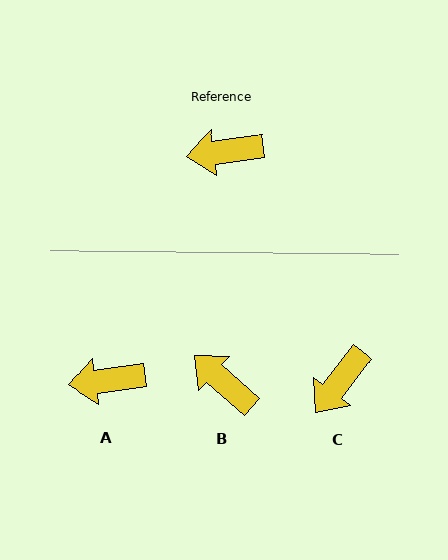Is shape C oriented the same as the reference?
No, it is off by about 45 degrees.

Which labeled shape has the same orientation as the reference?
A.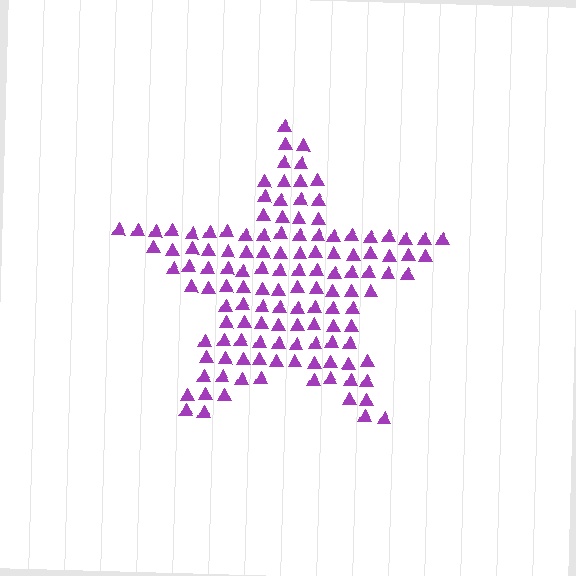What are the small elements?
The small elements are triangles.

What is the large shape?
The large shape is a star.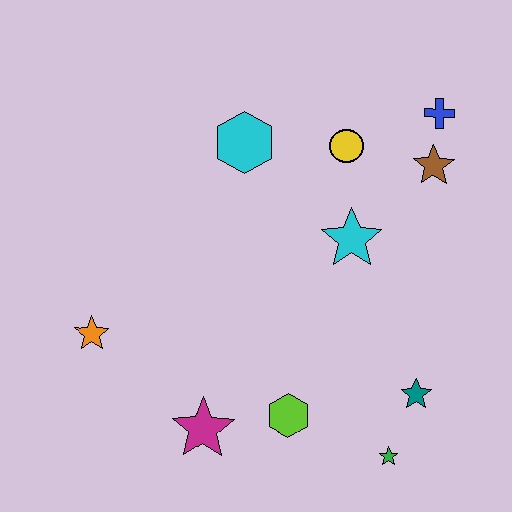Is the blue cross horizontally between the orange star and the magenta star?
No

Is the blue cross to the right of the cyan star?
Yes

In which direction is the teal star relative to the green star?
The teal star is above the green star.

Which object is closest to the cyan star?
The yellow circle is closest to the cyan star.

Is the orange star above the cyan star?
No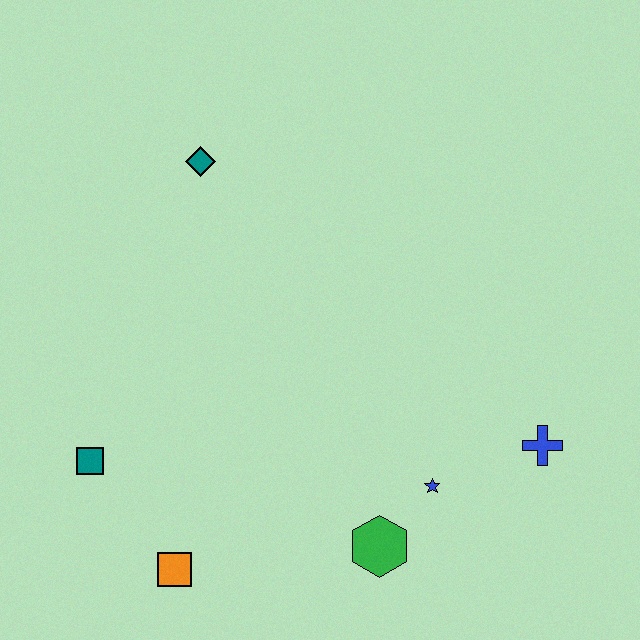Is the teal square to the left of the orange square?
Yes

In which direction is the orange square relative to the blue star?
The orange square is to the left of the blue star.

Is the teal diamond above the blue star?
Yes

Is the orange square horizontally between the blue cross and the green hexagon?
No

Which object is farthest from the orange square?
The teal diamond is farthest from the orange square.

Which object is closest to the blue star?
The green hexagon is closest to the blue star.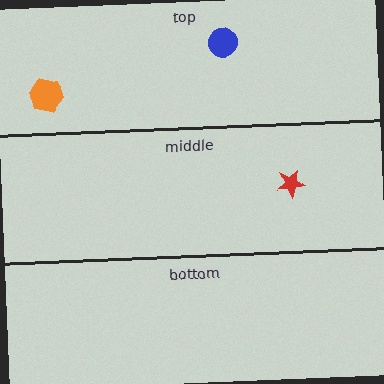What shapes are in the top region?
The orange hexagon, the blue circle.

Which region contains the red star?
The middle region.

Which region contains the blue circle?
The top region.